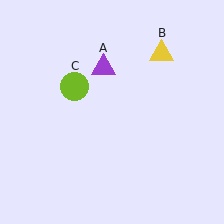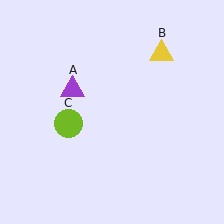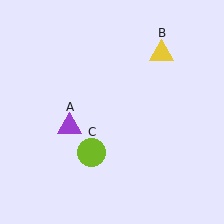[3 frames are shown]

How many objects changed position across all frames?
2 objects changed position: purple triangle (object A), lime circle (object C).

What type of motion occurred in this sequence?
The purple triangle (object A), lime circle (object C) rotated counterclockwise around the center of the scene.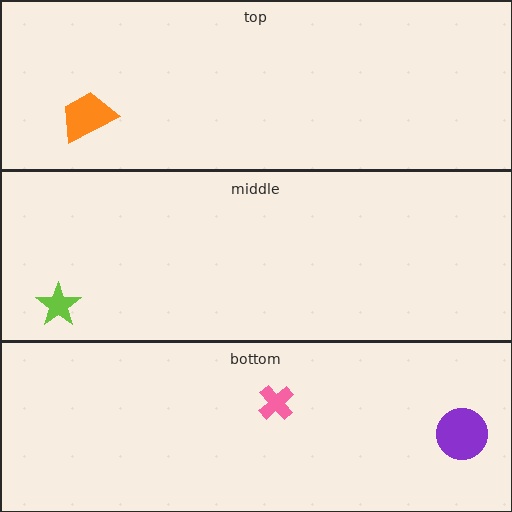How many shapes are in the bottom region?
2.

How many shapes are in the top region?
1.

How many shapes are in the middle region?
1.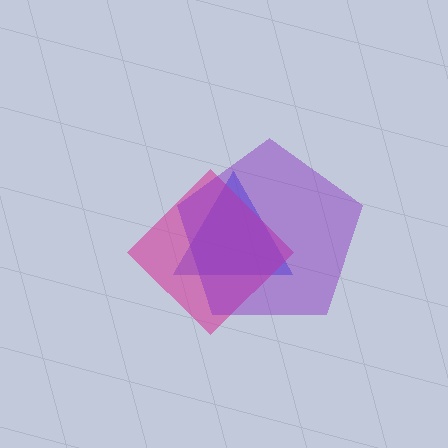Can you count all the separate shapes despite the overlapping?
Yes, there are 3 separate shapes.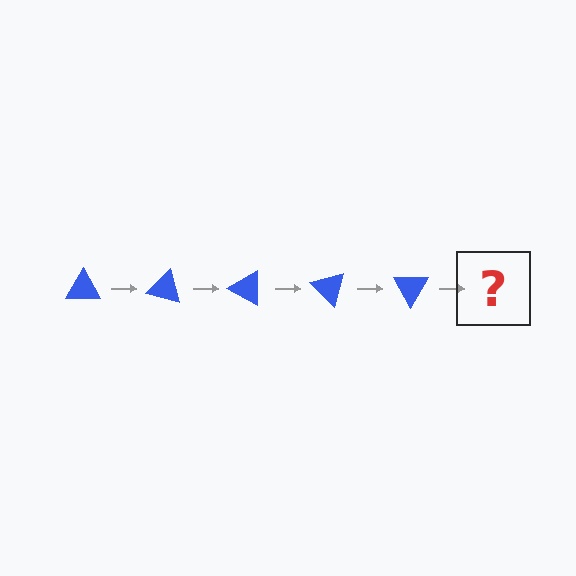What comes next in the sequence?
The next element should be a blue triangle rotated 75 degrees.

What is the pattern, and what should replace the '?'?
The pattern is that the triangle rotates 15 degrees each step. The '?' should be a blue triangle rotated 75 degrees.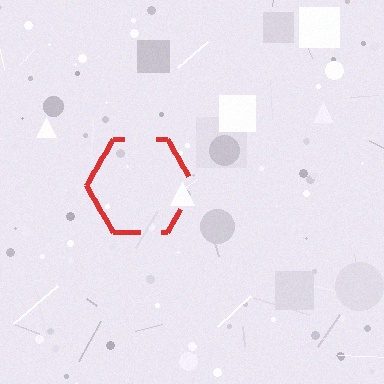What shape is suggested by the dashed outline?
The dashed outline suggests a hexagon.